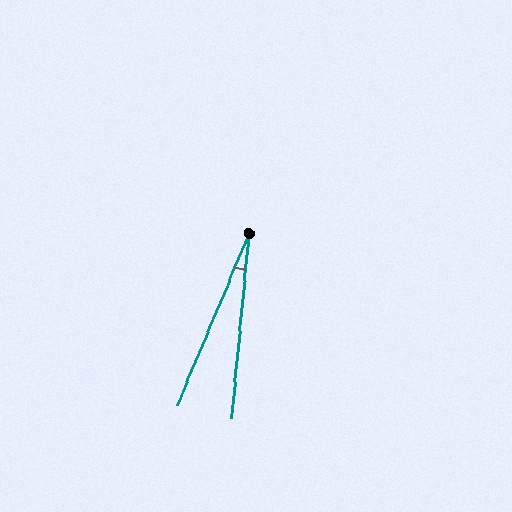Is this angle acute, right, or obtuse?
It is acute.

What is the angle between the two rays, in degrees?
Approximately 17 degrees.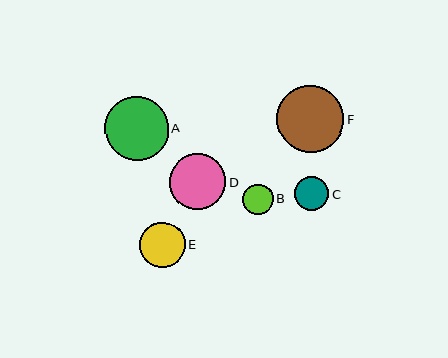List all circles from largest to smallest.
From largest to smallest: F, A, D, E, C, B.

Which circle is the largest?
Circle F is the largest with a size of approximately 67 pixels.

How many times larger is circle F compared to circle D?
Circle F is approximately 1.2 times the size of circle D.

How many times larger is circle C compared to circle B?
Circle C is approximately 1.1 times the size of circle B.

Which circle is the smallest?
Circle B is the smallest with a size of approximately 30 pixels.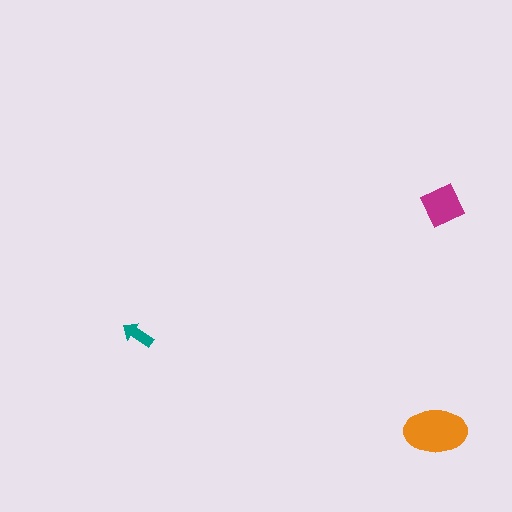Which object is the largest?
The orange ellipse.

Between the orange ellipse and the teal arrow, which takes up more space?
The orange ellipse.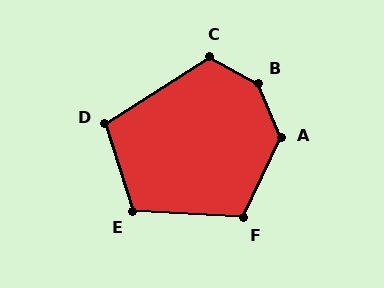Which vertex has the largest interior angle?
B, at approximately 143 degrees.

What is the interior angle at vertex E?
Approximately 111 degrees (obtuse).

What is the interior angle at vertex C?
Approximately 118 degrees (obtuse).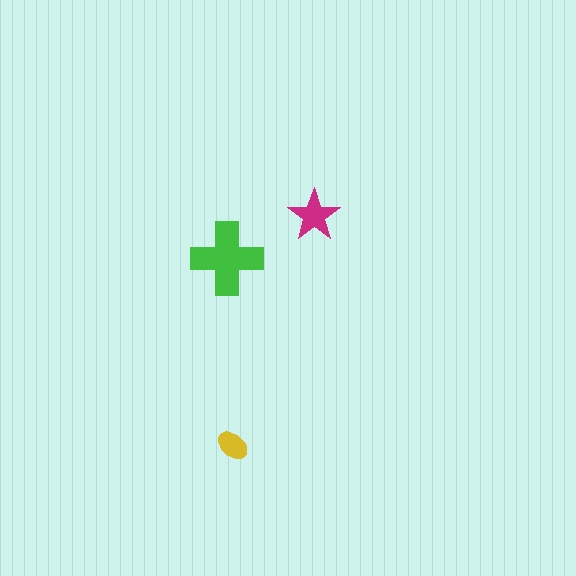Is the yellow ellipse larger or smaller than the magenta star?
Smaller.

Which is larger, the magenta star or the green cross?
The green cross.